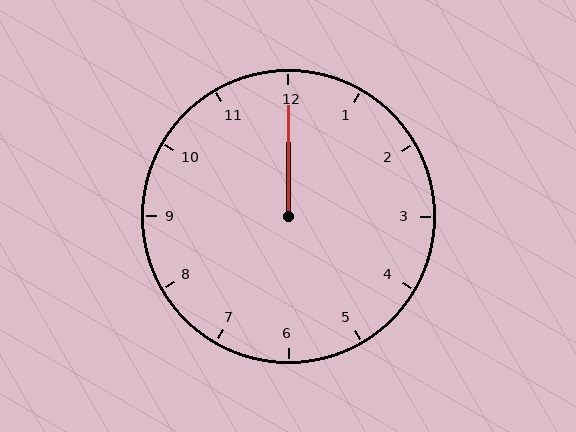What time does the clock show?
12:00.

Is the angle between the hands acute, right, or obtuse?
It is acute.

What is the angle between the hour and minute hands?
Approximately 0 degrees.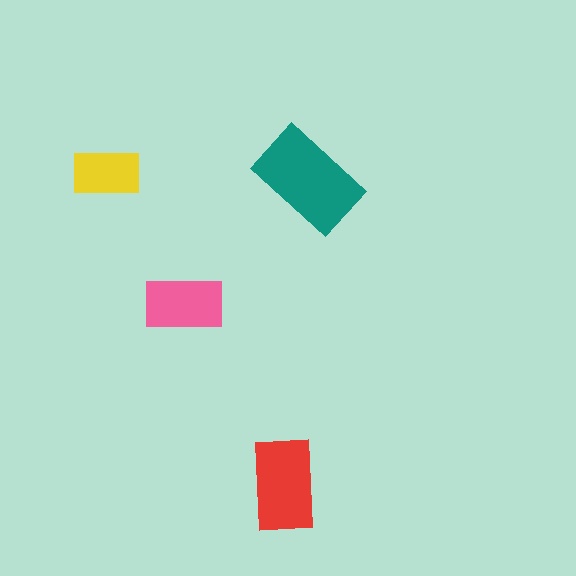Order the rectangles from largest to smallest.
the teal one, the red one, the pink one, the yellow one.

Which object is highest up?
The yellow rectangle is topmost.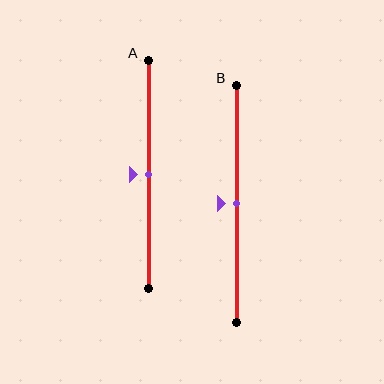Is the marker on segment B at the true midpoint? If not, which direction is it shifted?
Yes, the marker on segment B is at the true midpoint.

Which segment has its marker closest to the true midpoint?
Segment A has its marker closest to the true midpoint.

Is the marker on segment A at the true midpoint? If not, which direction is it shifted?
Yes, the marker on segment A is at the true midpoint.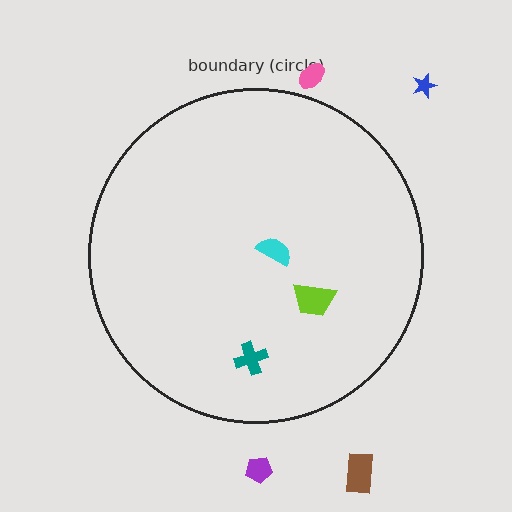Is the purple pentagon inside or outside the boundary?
Outside.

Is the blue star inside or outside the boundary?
Outside.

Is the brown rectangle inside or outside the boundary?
Outside.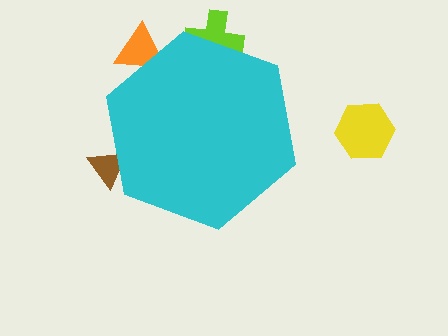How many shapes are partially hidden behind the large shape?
3 shapes are partially hidden.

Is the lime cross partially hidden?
Yes, the lime cross is partially hidden behind the cyan hexagon.